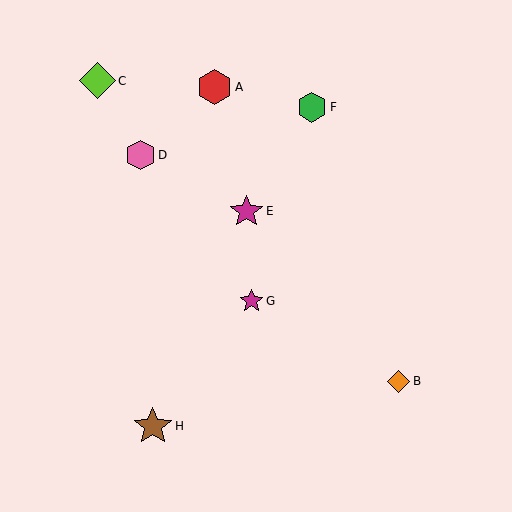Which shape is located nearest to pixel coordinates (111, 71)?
The lime diamond (labeled C) at (97, 81) is nearest to that location.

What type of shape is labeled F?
Shape F is a green hexagon.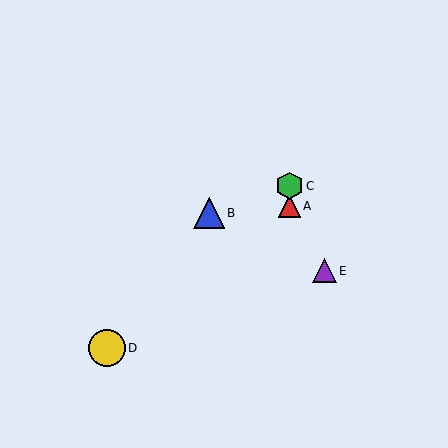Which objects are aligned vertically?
Objects A, C are aligned vertically.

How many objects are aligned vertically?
2 objects (A, C) are aligned vertically.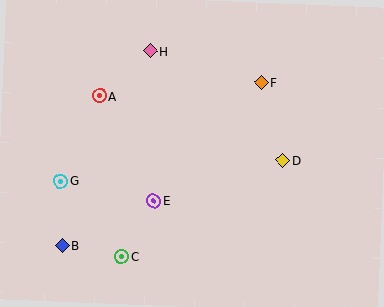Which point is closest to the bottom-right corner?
Point D is closest to the bottom-right corner.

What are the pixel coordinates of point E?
Point E is at (154, 201).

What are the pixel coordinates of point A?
Point A is at (99, 96).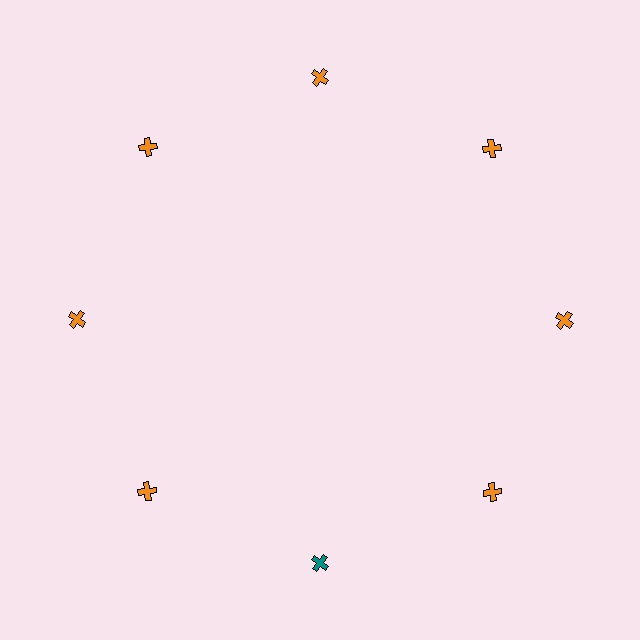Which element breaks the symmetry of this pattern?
The teal cross at roughly the 6 o'clock position breaks the symmetry. All other shapes are orange crosses.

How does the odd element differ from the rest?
It has a different color: teal instead of orange.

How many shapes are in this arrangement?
There are 8 shapes arranged in a ring pattern.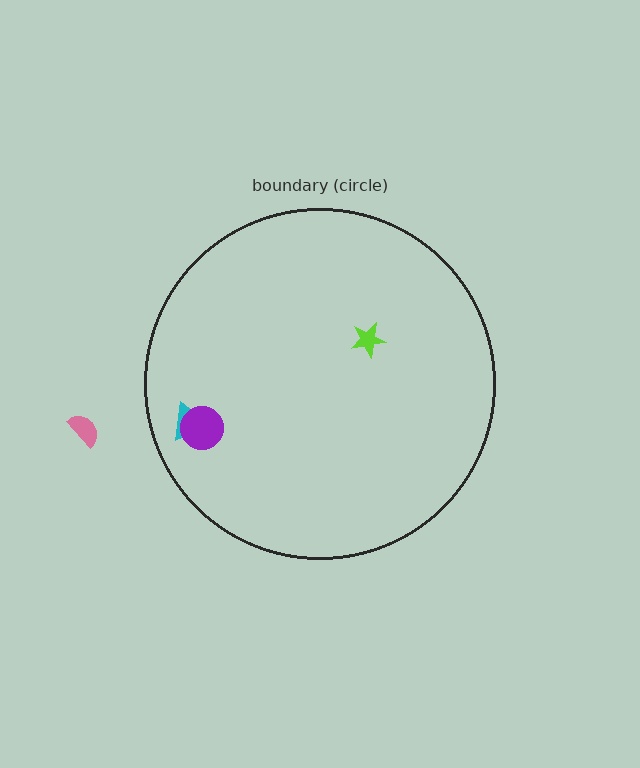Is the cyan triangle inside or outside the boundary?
Inside.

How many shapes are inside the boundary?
3 inside, 1 outside.